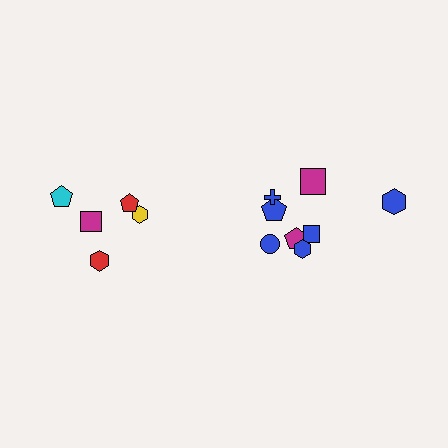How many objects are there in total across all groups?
There are 13 objects.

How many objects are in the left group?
There are 5 objects.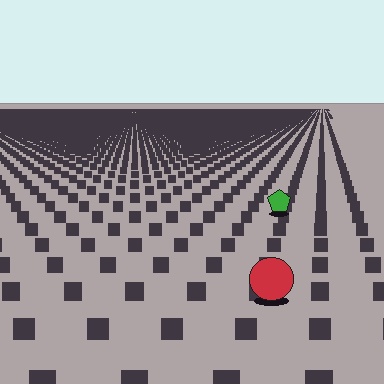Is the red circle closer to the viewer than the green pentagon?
Yes. The red circle is closer — you can tell from the texture gradient: the ground texture is coarser near it.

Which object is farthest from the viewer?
The green pentagon is farthest from the viewer. It appears smaller and the ground texture around it is denser.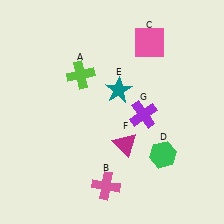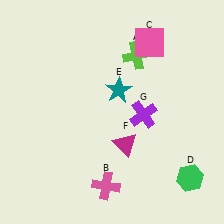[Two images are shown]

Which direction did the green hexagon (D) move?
The green hexagon (D) moved right.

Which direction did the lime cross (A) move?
The lime cross (A) moved right.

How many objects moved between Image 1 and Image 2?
2 objects moved between the two images.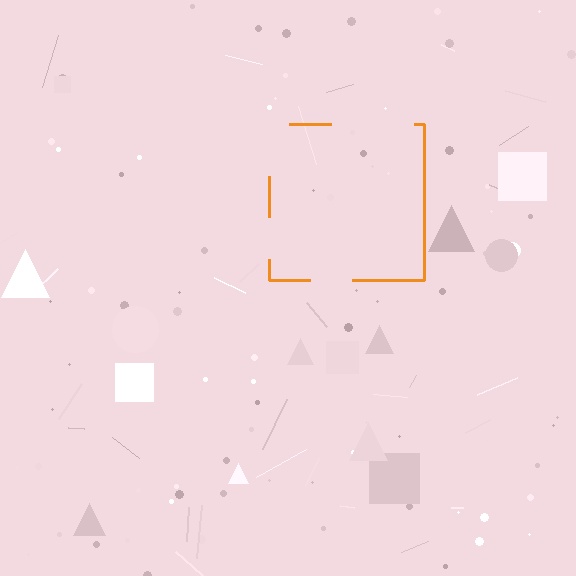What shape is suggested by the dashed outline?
The dashed outline suggests a square.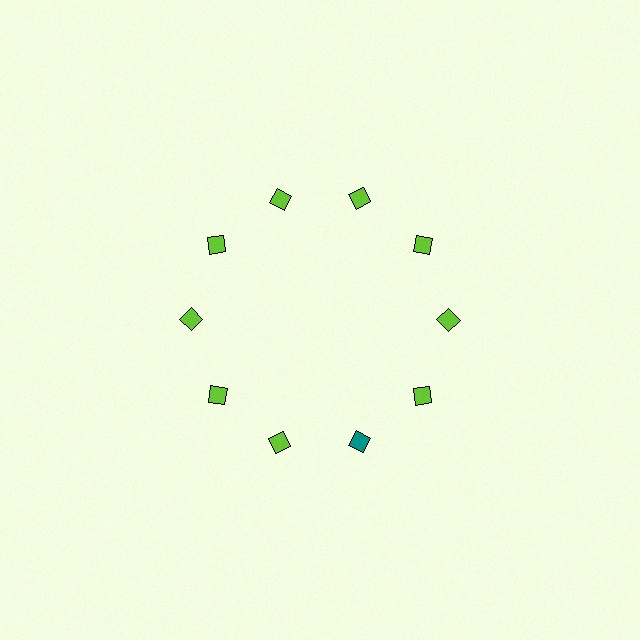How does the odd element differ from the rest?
It has a different color: teal instead of lime.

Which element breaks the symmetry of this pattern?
The teal diamond at roughly the 5 o'clock position breaks the symmetry. All other shapes are lime diamonds.